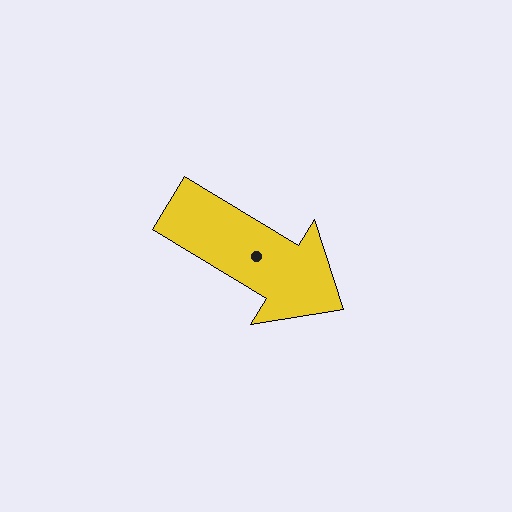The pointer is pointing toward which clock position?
Roughly 4 o'clock.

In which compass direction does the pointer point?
Southeast.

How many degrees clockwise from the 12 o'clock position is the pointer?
Approximately 121 degrees.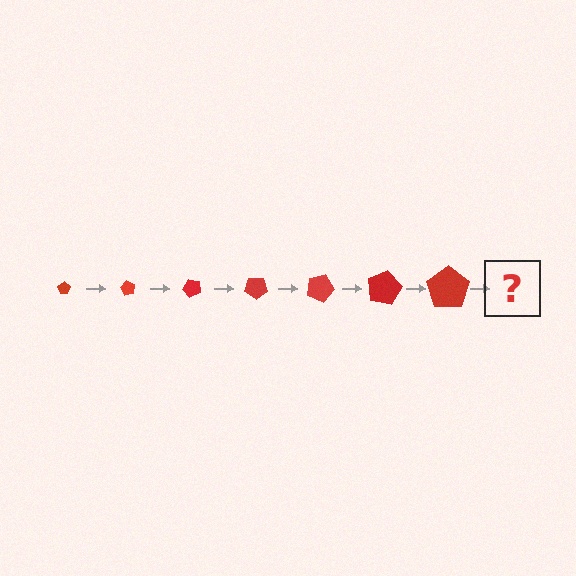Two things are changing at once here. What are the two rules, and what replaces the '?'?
The two rules are that the pentagon grows larger each step and it rotates 60 degrees each step. The '?' should be a pentagon, larger than the previous one and rotated 420 degrees from the start.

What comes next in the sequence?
The next element should be a pentagon, larger than the previous one and rotated 420 degrees from the start.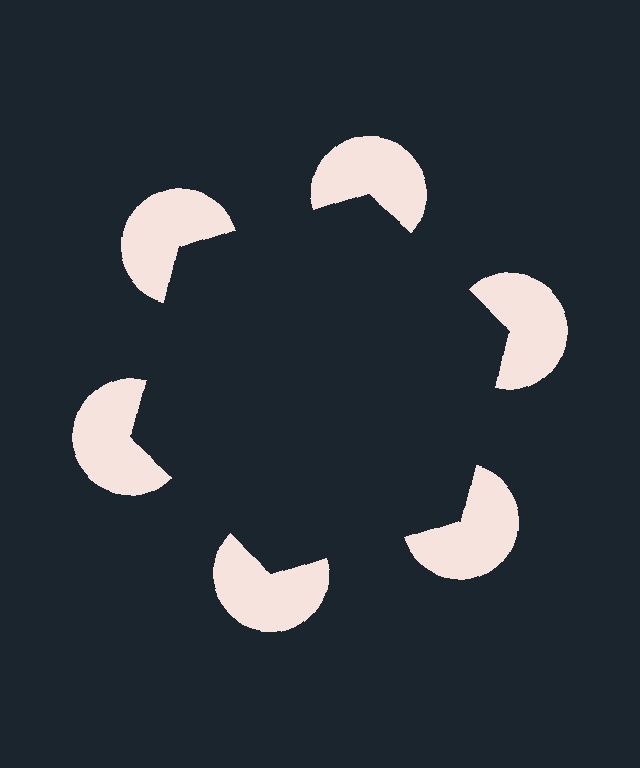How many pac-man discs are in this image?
There are 6 — one at each vertex of the illusory hexagon.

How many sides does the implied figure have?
6 sides.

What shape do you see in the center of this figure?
An illusory hexagon — its edges are inferred from the aligned wedge cuts in the pac-man discs, not physically drawn.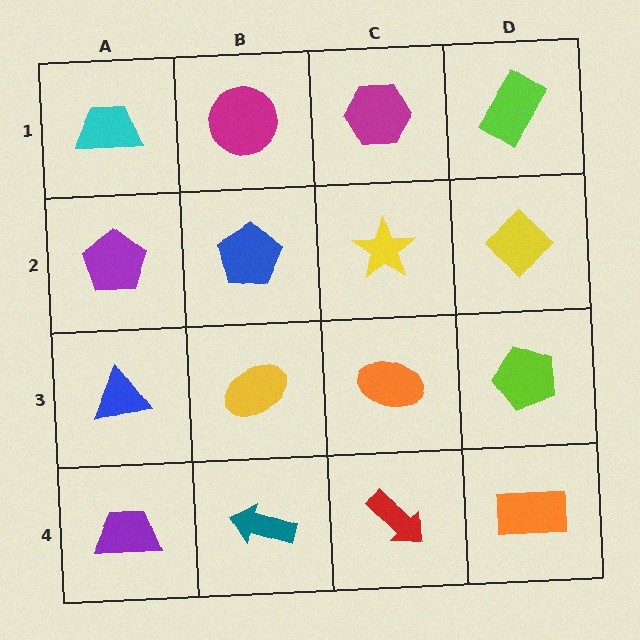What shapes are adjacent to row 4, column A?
A blue triangle (row 3, column A), a teal arrow (row 4, column B).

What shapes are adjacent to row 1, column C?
A yellow star (row 2, column C), a magenta circle (row 1, column B), a lime rectangle (row 1, column D).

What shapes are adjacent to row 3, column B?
A blue pentagon (row 2, column B), a teal arrow (row 4, column B), a blue triangle (row 3, column A), an orange ellipse (row 3, column C).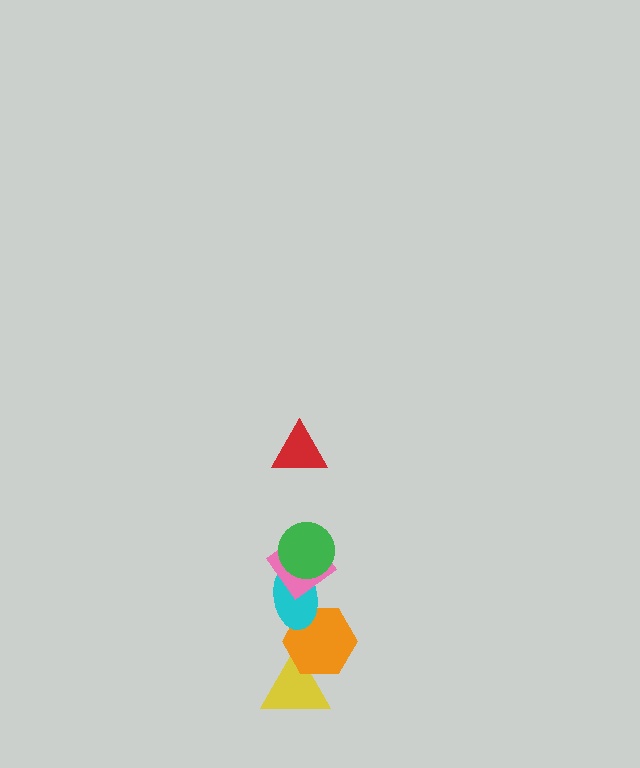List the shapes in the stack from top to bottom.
From top to bottom: the red triangle, the green circle, the pink diamond, the cyan ellipse, the orange hexagon, the yellow triangle.